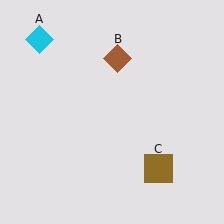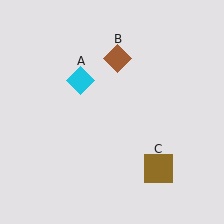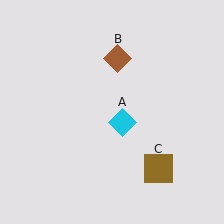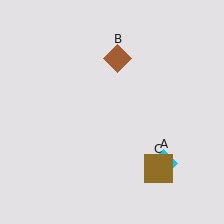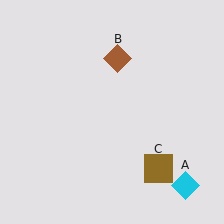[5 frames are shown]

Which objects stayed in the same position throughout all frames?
Brown diamond (object B) and brown square (object C) remained stationary.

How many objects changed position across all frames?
1 object changed position: cyan diamond (object A).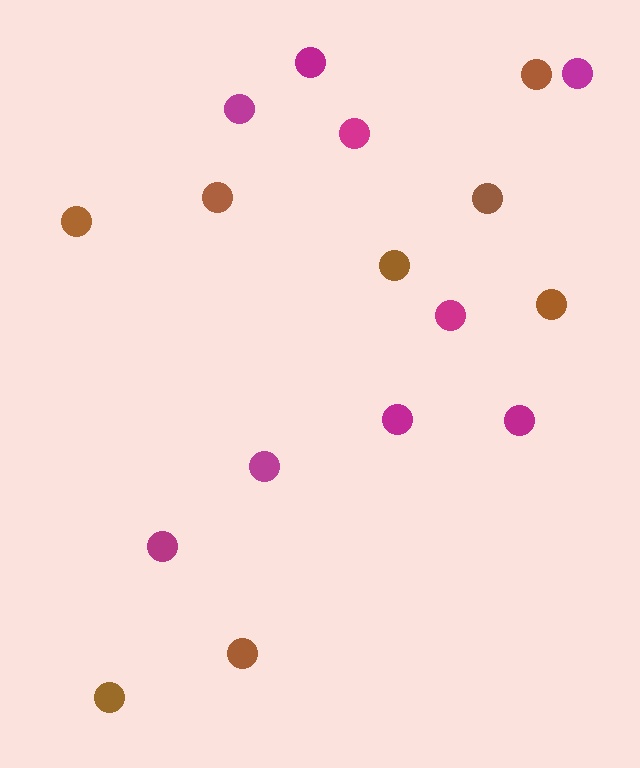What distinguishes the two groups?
There are 2 groups: one group of brown circles (8) and one group of magenta circles (9).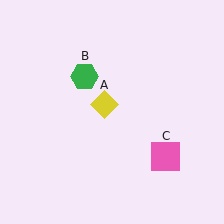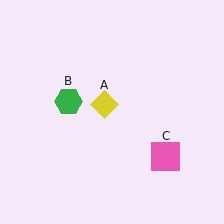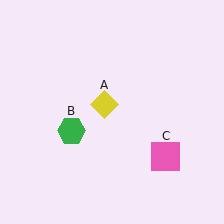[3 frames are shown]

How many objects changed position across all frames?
1 object changed position: green hexagon (object B).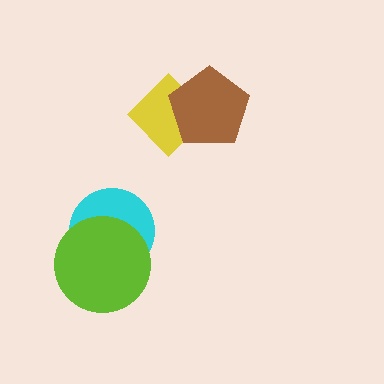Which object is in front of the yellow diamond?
The brown pentagon is in front of the yellow diamond.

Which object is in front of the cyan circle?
The lime circle is in front of the cyan circle.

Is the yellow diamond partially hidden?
Yes, it is partially covered by another shape.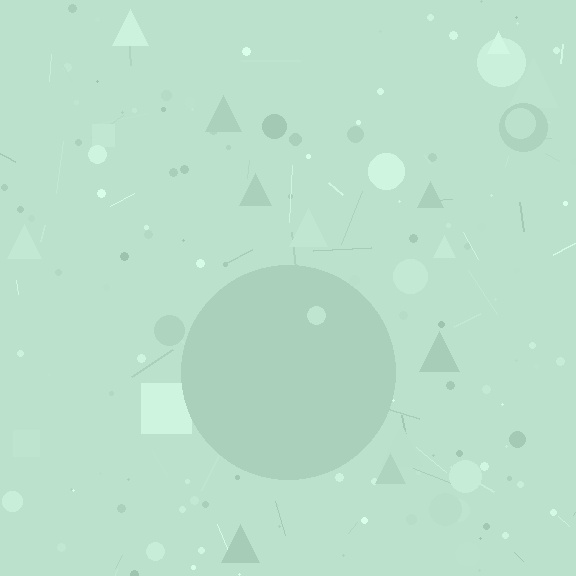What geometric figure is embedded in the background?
A circle is embedded in the background.